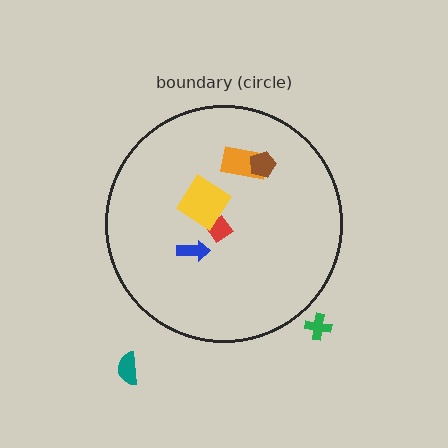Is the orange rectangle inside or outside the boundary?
Inside.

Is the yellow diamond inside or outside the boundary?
Inside.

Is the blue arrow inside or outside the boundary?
Inside.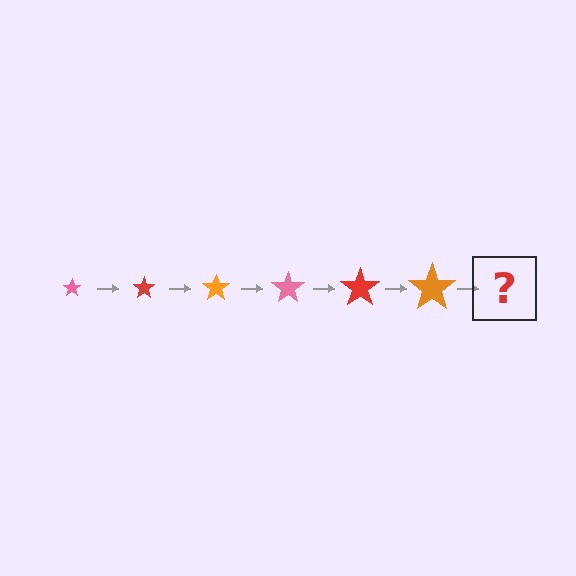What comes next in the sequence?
The next element should be a pink star, larger than the previous one.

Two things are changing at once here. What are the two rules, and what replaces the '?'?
The two rules are that the star grows larger each step and the color cycles through pink, red, and orange. The '?' should be a pink star, larger than the previous one.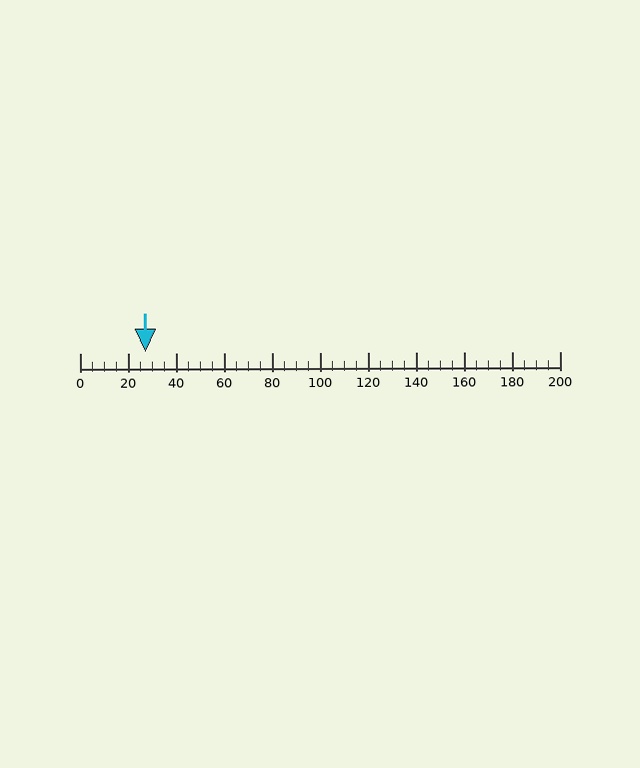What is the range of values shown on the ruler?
The ruler shows values from 0 to 200.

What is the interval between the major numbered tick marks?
The major tick marks are spaced 20 units apart.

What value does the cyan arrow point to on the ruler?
The cyan arrow points to approximately 27.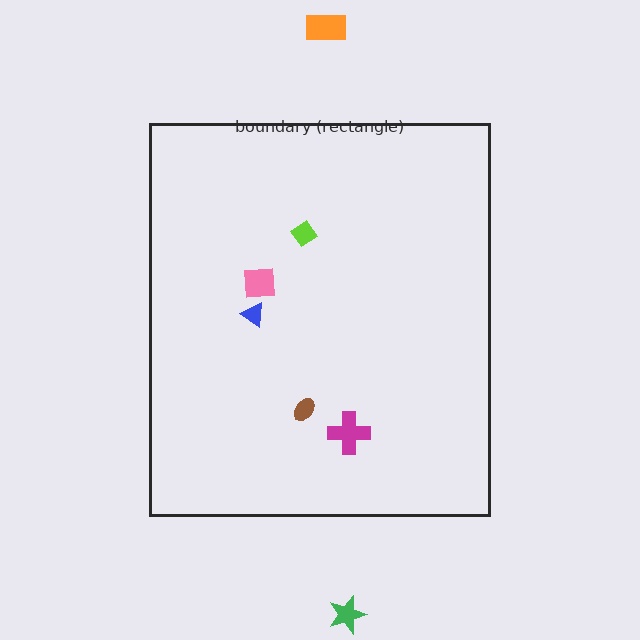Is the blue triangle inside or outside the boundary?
Inside.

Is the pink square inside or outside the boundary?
Inside.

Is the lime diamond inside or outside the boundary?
Inside.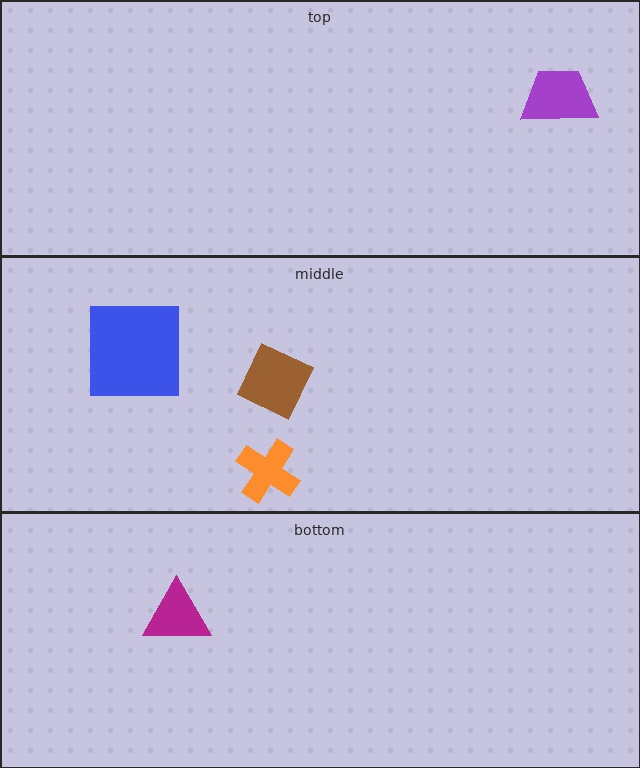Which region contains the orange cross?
The middle region.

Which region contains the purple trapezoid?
The top region.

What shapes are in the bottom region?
The magenta triangle.